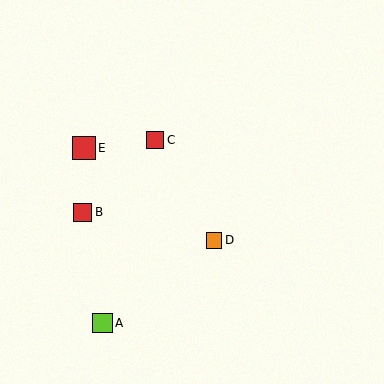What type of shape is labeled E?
Shape E is a red square.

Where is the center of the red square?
The center of the red square is at (84, 148).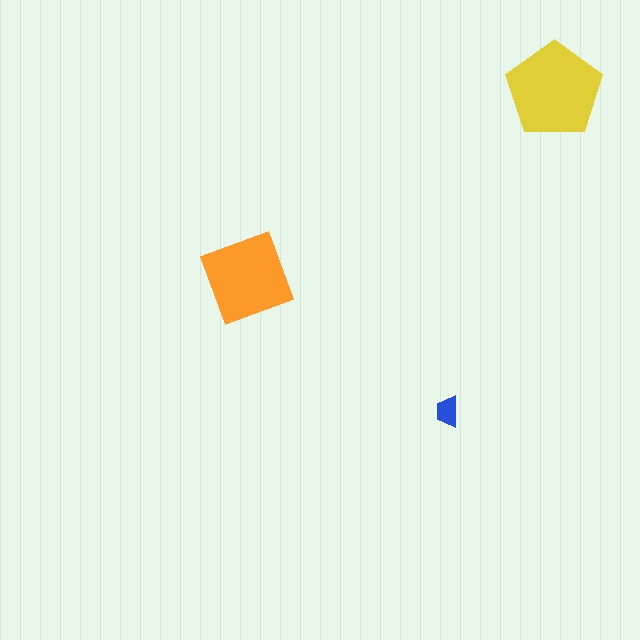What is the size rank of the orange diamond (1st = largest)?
2nd.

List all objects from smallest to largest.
The blue trapezoid, the orange diamond, the yellow pentagon.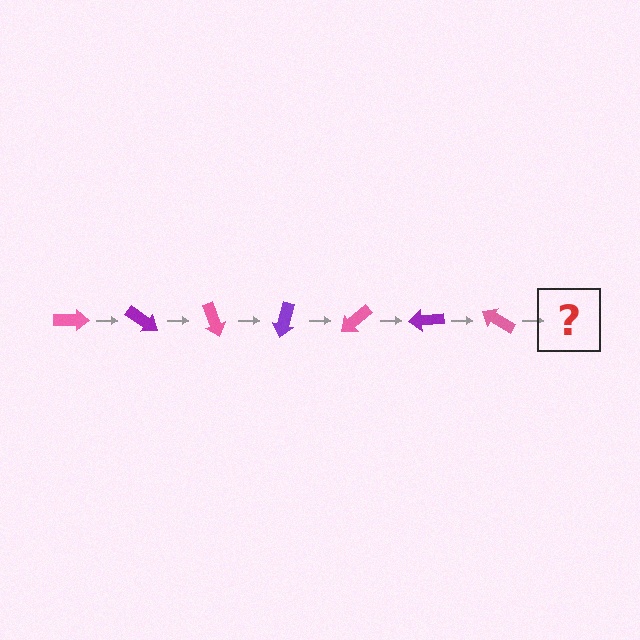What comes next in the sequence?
The next element should be a purple arrow, rotated 245 degrees from the start.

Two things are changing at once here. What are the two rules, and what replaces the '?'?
The two rules are that it rotates 35 degrees each step and the color cycles through pink and purple. The '?' should be a purple arrow, rotated 245 degrees from the start.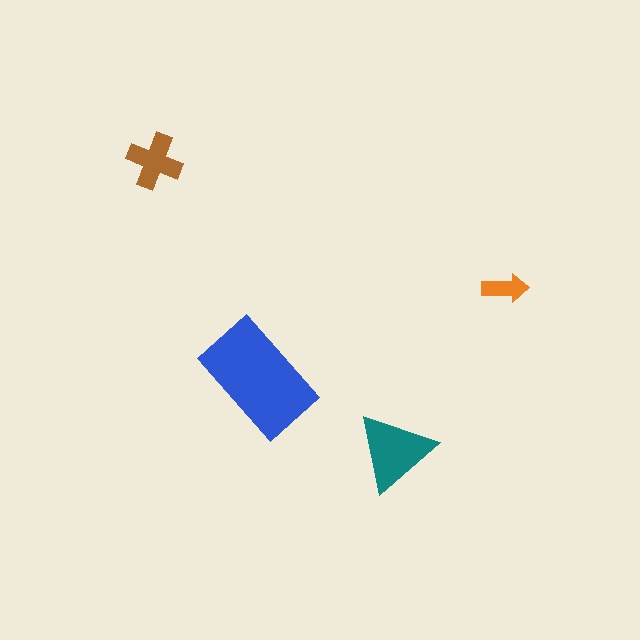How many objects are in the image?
There are 4 objects in the image.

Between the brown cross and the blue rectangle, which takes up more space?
The blue rectangle.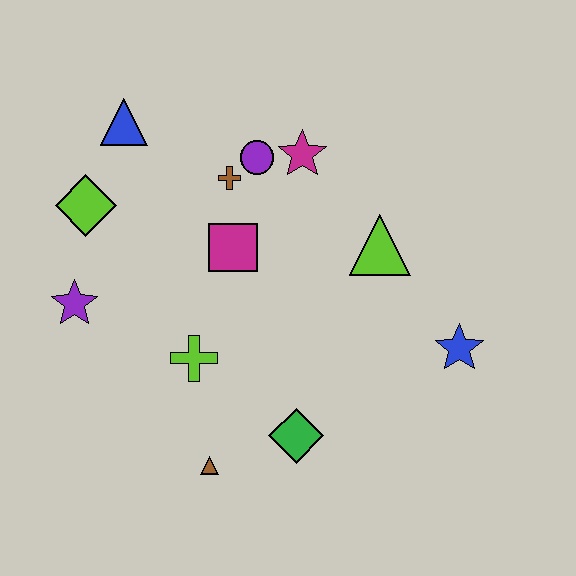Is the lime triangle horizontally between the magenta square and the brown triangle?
No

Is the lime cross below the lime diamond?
Yes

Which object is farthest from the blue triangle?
The blue star is farthest from the blue triangle.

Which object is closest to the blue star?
The lime triangle is closest to the blue star.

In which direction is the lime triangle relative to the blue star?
The lime triangle is above the blue star.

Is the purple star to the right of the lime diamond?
No